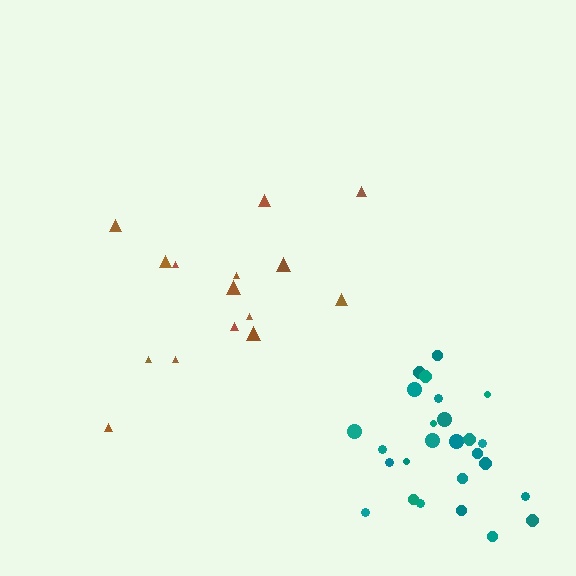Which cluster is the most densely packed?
Teal.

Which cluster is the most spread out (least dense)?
Brown.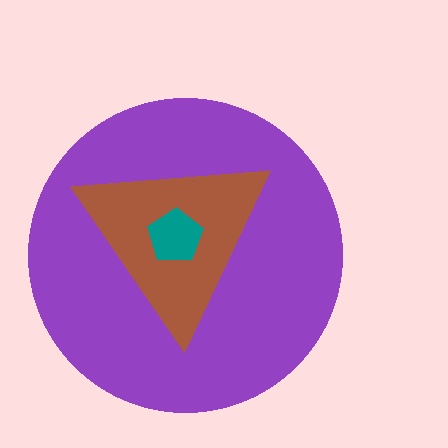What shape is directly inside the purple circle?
The brown triangle.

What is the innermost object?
The teal pentagon.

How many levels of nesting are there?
3.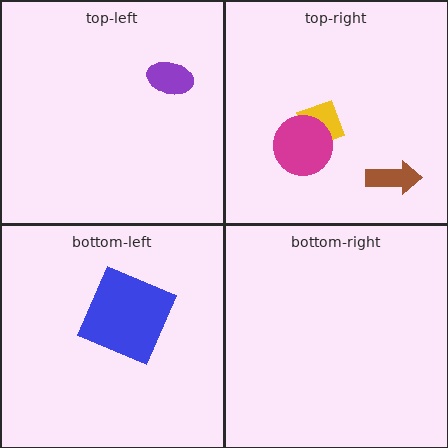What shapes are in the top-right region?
The brown arrow, the yellow diamond, the magenta circle.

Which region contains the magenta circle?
The top-right region.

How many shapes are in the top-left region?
1.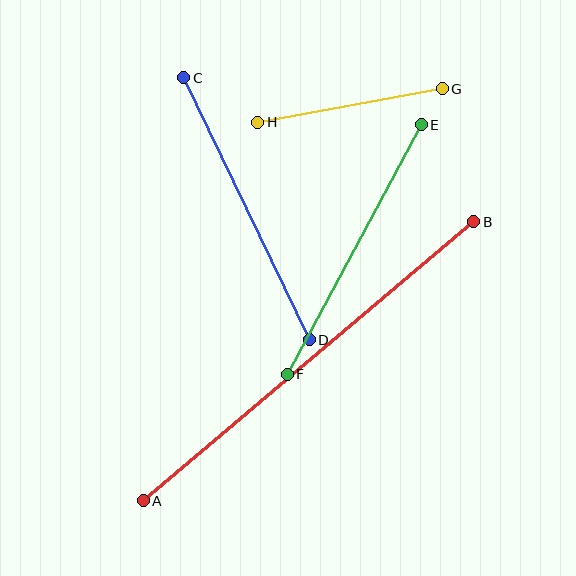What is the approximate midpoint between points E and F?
The midpoint is at approximately (354, 249) pixels.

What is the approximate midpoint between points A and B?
The midpoint is at approximately (309, 361) pixels.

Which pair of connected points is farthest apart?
Points A and B are farthest apart.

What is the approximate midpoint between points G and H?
The midpoint is at approximately (350, 106) pixels.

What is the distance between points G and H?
The distance is approximately 188 pixels.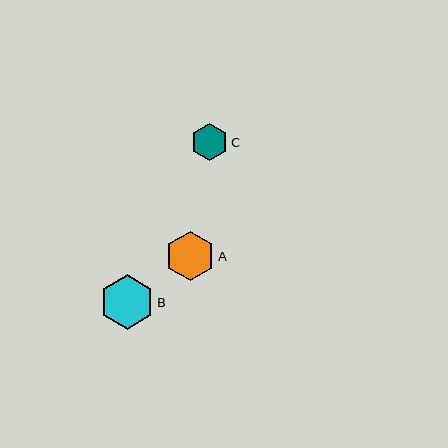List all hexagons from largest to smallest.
From largest to smallest: B, A, C.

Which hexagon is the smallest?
Hexagon C is the smallest with a size of approximately 37 pixels.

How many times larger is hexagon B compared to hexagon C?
Hexagon B is approximately 1.5 times the size of hexagon C.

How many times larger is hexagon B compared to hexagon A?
Hexagon B is approximately 1.1 times the size of hexagon A.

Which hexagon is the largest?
Hexagon B is the largest with a size of approximately 54 pixels.